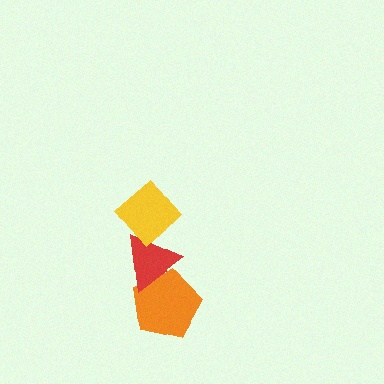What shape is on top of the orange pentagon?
The red triangle is on top of the orange pentagon.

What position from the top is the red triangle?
The red triangle is 2nd from the top.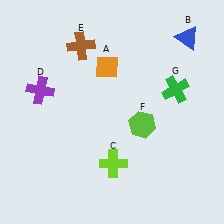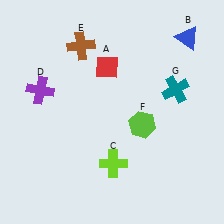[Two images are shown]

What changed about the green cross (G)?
In Image 1, G is green. In Image 2, it changed to teal.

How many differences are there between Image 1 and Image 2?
There are 2 differences between the two images.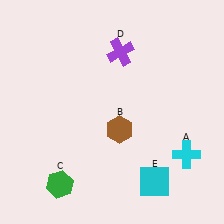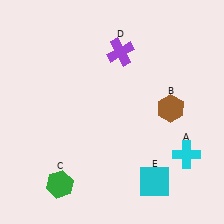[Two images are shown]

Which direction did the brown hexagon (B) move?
The brown hexagon (B) moved right.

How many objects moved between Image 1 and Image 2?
1 object moved between the two images.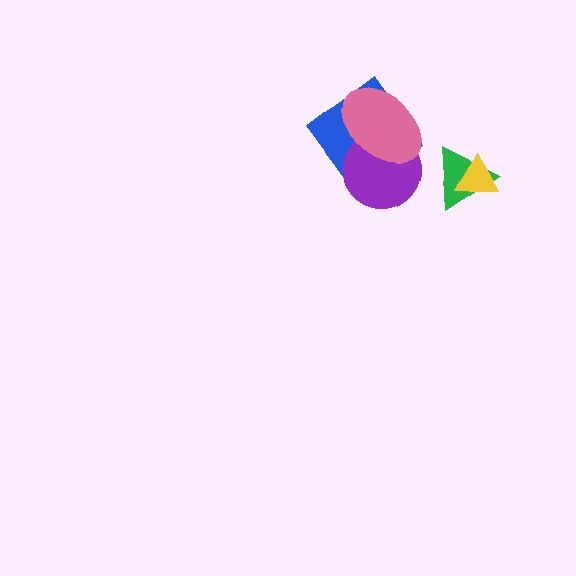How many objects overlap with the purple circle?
2 objects overlap with the purple circle.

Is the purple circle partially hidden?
Yes, it is partially covered by another shape.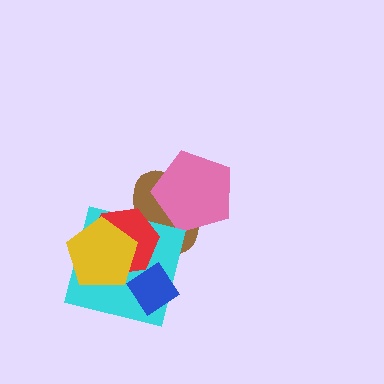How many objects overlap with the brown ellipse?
3 objects overlap with the brown ellipse.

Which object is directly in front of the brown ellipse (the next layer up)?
The pink pentagon is directly in front of the brown ellipse.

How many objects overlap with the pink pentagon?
1 object overlaps with the pink pentagon.